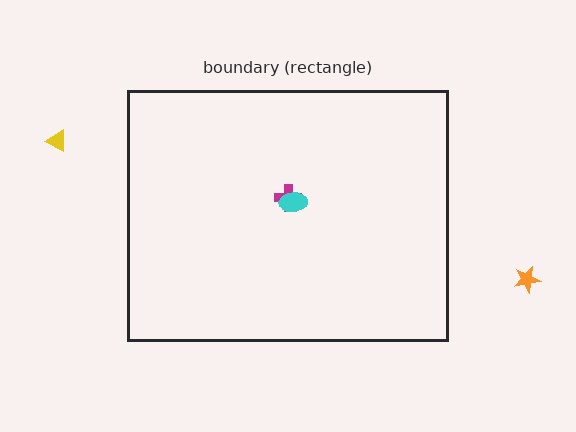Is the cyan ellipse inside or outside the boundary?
Inside.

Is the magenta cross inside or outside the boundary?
Inside.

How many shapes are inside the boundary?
2 inside, 2 outside.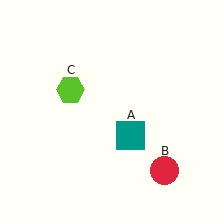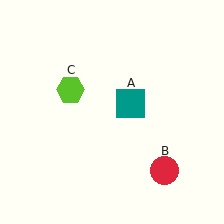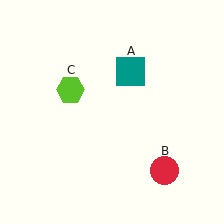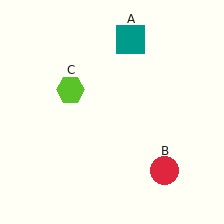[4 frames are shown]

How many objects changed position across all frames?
1 object changed position: teal square (object A).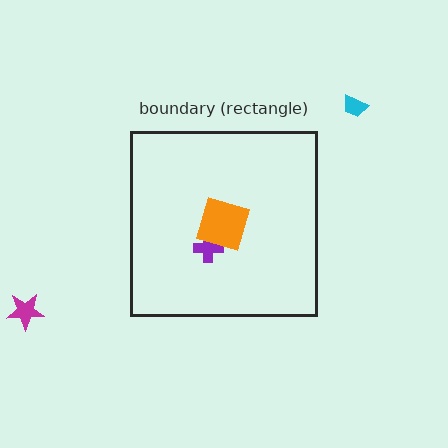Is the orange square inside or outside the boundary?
Inside.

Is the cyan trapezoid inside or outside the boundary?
Outside.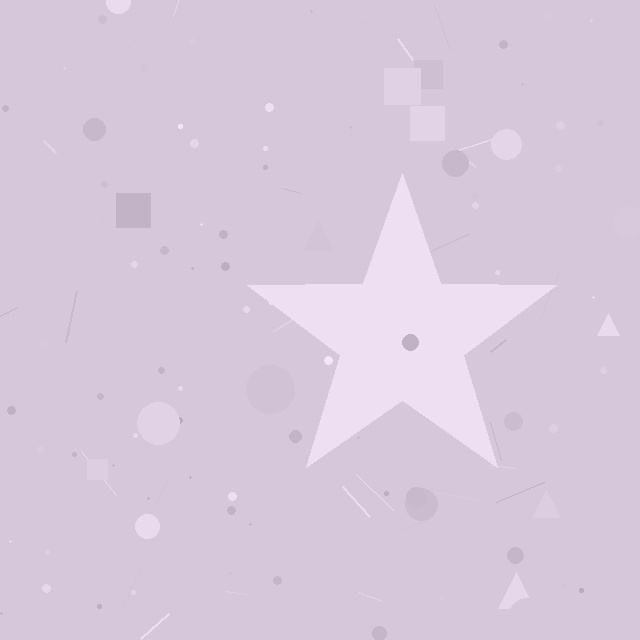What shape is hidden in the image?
A star is hidden in the image.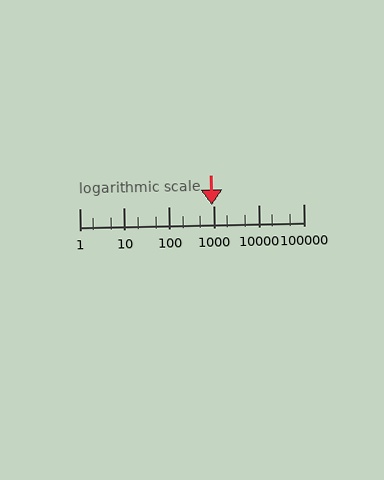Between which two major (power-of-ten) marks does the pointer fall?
The pointer is between 100 and 1000.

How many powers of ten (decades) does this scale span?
The scale spans 5 decades, from 1 to 100000.